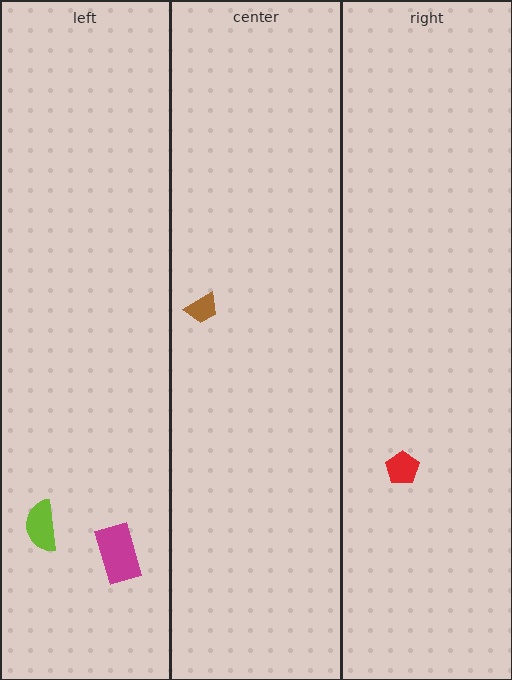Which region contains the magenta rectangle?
The left region.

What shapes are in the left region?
The lime semicircle, the magenta rectangle.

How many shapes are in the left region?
2.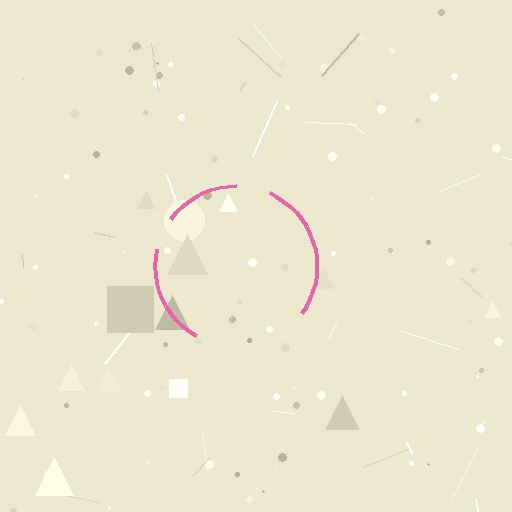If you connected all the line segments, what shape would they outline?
They would outline a circle.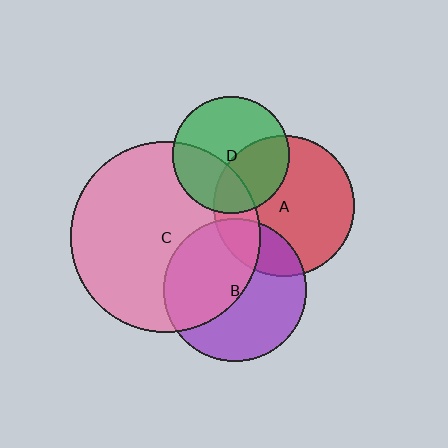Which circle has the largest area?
Circle C (pink).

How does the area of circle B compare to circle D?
Approximately 1.5 times.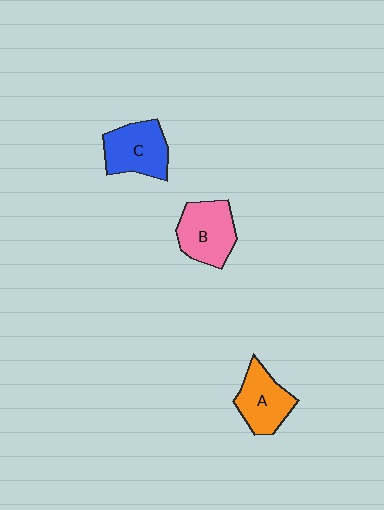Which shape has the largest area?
Shape B (pink).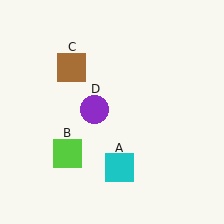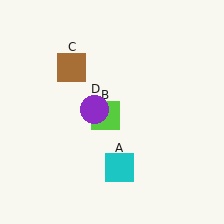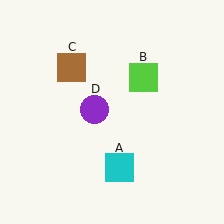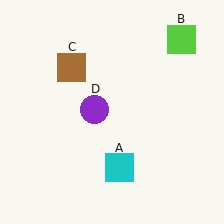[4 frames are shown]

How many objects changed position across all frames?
1 object changed position: lime square (object B).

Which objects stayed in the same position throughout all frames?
Cyan square (object A) and brown square (object C) and purple circle (object D) remained stationary.